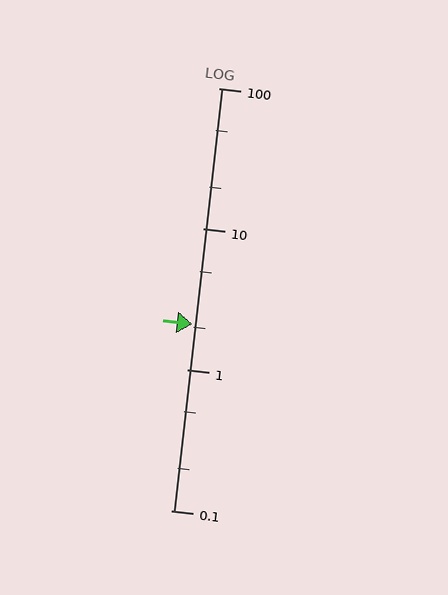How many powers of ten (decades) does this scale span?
The scale spans 3 decades, from 0.1 to 100.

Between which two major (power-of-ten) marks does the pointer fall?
The pointer is between 1 and 10.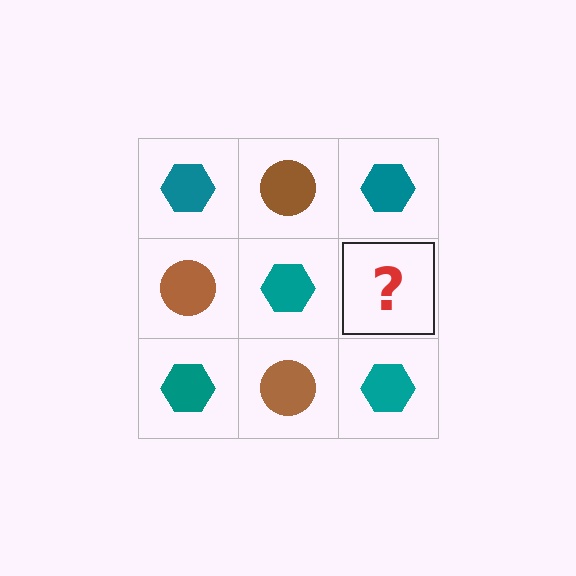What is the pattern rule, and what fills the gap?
The rule is that it alternates teal hexagon and brown circle in a checkerboard pattern. The gap should be filled with a brown circle.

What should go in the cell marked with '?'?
The missing cell should contain a brown circle.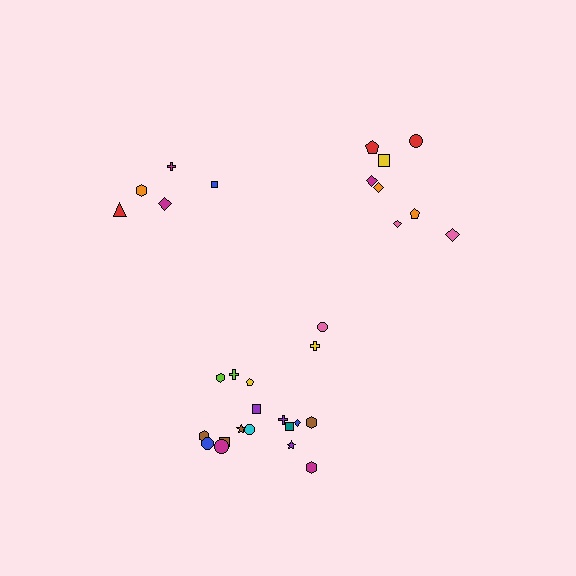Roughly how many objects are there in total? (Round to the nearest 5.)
Roughly 30 objects in total.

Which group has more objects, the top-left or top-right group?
The top-right group.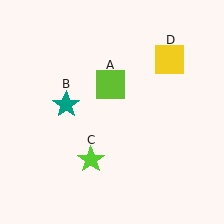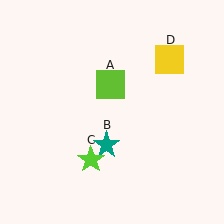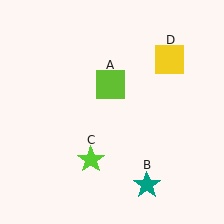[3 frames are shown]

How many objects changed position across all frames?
1 object changed position: teal star (object B).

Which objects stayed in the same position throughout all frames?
Lime square (object A) and lime star (object C) and yellow square (object D) remained stationary.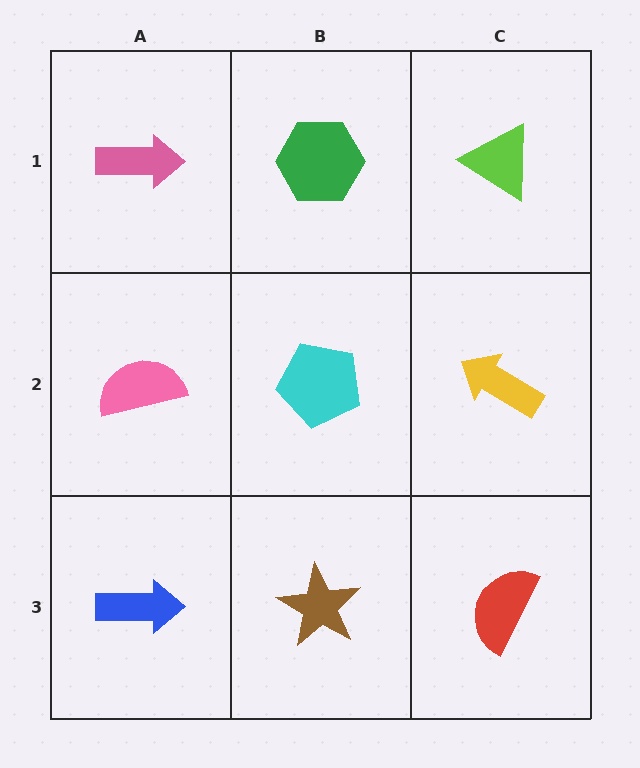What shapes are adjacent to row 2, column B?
A green hexagon (row 1, column B), a brown star (row 3, column B), a pink semicircle (row 2, column A), a yellow arrow (row 2, column C).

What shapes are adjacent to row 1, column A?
A pink semicircle (row 2, column A), a green hexagon (row 1, column B).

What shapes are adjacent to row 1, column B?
A cyan pentagon (row 2, column B), a pink arrow (row 1, column A), a lime triangle (row 1, column C).